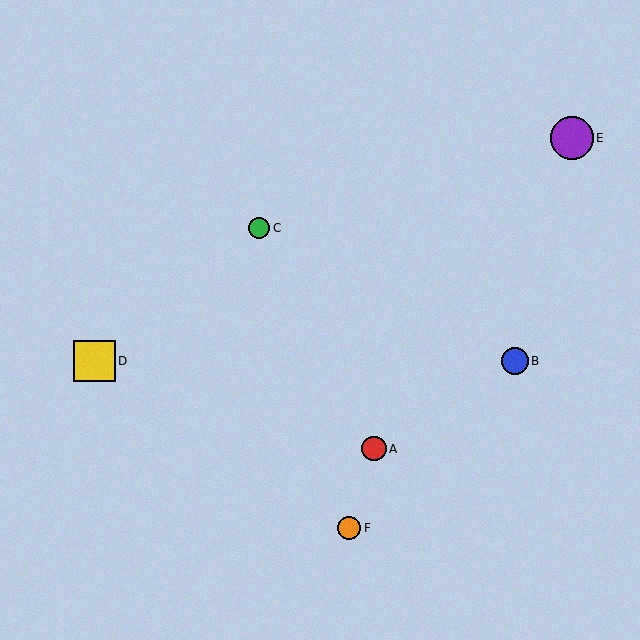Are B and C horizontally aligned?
No, B is at y≈361 and C is at y≈228.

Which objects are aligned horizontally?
Objects B, D are aligned horizontally.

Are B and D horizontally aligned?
Yes, both are at y≈361.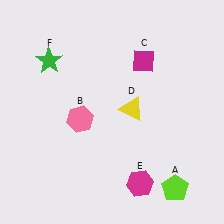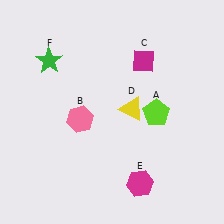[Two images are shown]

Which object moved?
The lime pentagon (A) moved up.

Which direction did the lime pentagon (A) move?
The lime pentagon (A) moved up.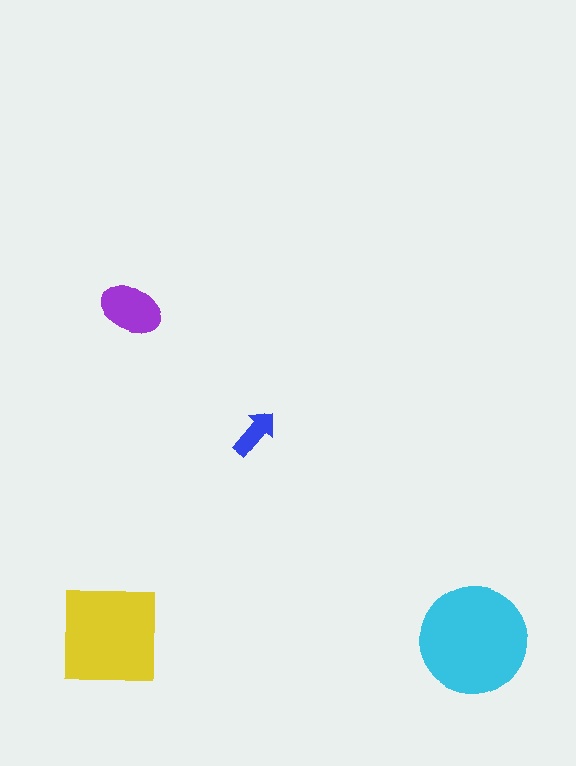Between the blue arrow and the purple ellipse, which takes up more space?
The purple ellipse.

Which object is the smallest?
The blue arrow.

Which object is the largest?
The cyan circle.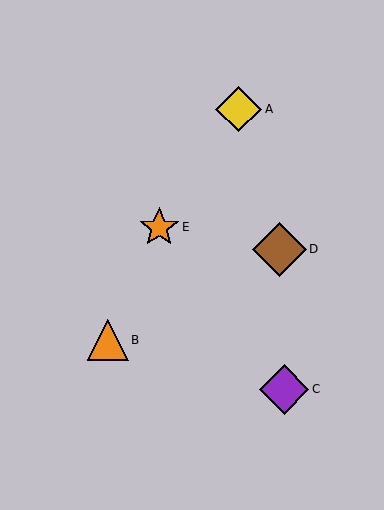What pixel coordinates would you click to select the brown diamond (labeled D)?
Click at (279, 249) to select the brown diamond D.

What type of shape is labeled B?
Shape B is an orange triangle.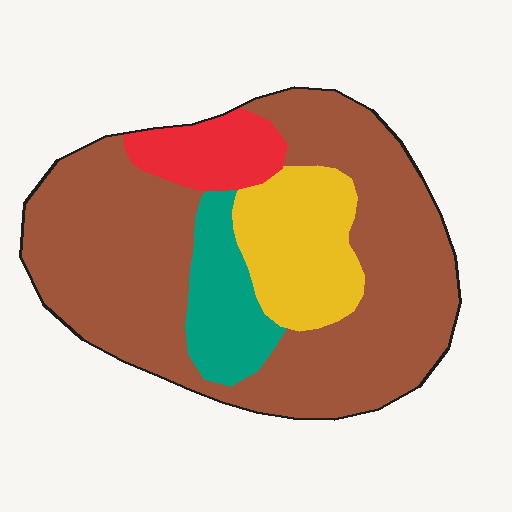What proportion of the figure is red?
Red covers about 10% of the figure.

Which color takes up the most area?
Brown, at roughly 65%.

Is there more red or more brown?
Brown.